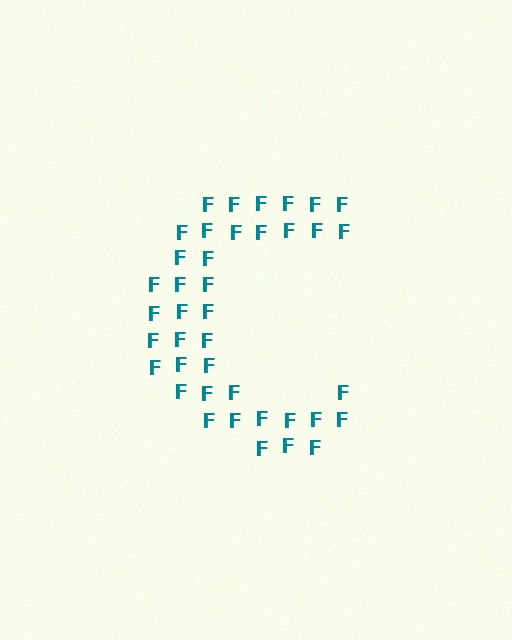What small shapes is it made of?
It is made of small letter F's.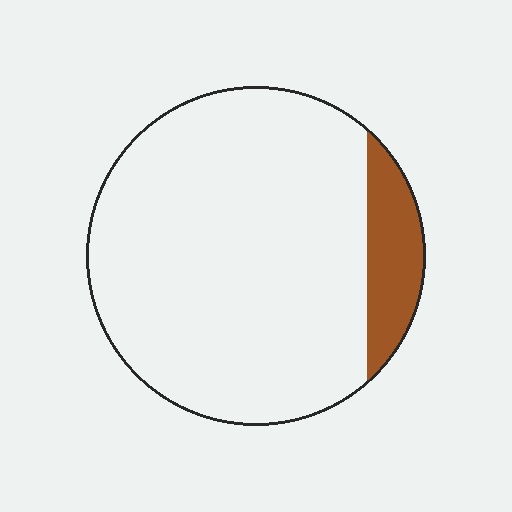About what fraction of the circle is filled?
About one eighth (1/8).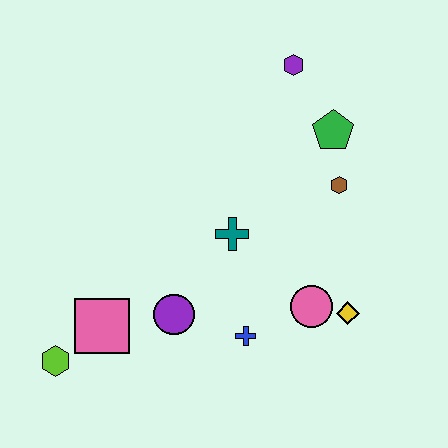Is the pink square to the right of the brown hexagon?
No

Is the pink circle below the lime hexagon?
No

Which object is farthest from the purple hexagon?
The lime hexagon is farthest from the purple hexagon.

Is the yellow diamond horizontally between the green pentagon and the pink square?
No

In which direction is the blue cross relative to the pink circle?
The blue cross is to the left of the pink circle.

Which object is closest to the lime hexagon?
The pink square is closest to the lime hexagon.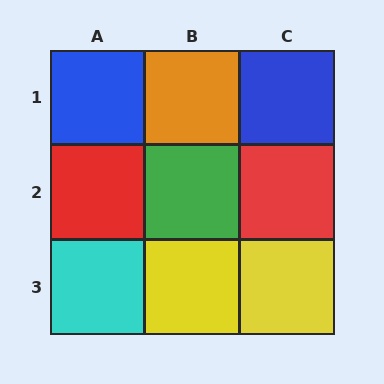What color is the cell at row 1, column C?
Blue.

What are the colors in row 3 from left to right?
Cyan, yellow, yellow.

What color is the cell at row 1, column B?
Orange.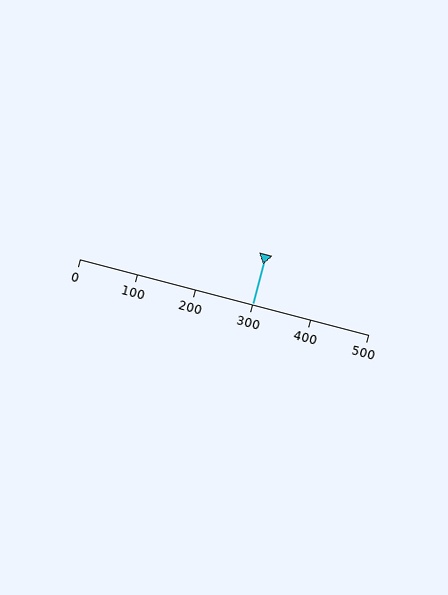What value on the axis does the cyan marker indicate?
The marker indicates approximately 300.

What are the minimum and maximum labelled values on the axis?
The axis runs from 0 to 500.